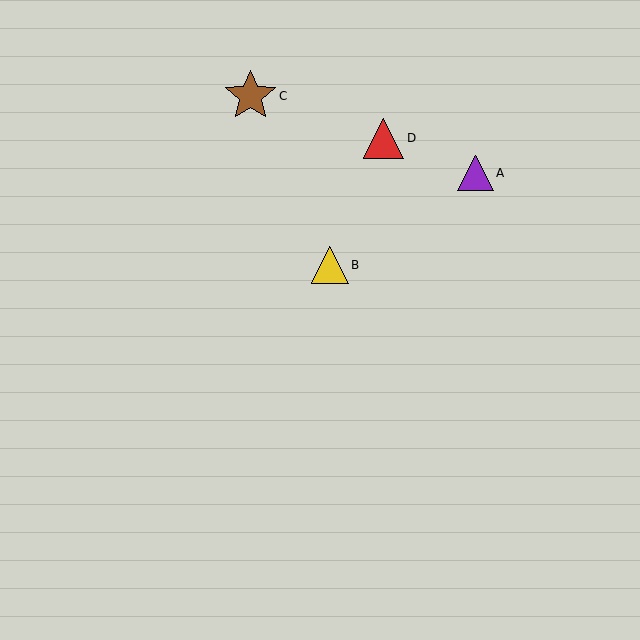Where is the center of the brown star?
The center of the brown star is at (251, 96).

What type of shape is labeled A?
Shape A is a purple triangle.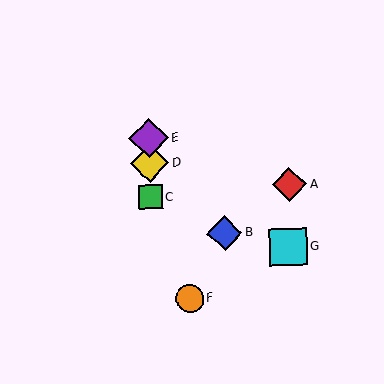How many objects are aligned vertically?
3 objects (C, D, E) are aligned vertically.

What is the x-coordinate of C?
Object C is at x≈151.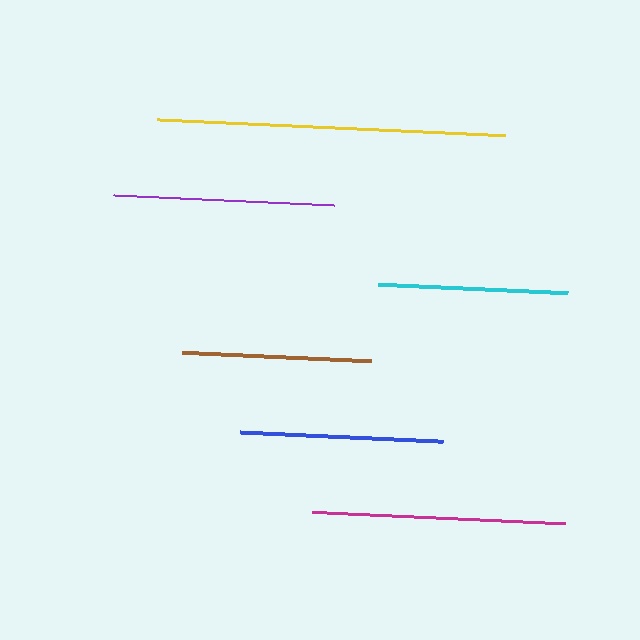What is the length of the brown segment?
The brown segment is approximately 188 pixels long.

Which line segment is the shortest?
The brown line is the shortest at approximately 188 pixels.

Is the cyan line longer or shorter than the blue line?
The blue line is longer than the cyan line.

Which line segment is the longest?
The yellow line is the longest at approximately 348 pixels.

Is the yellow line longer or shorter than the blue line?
The yellow line is longer than the blue line.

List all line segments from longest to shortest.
From longest to shortest: yellow, magenta, purple, blue, cyan, brown.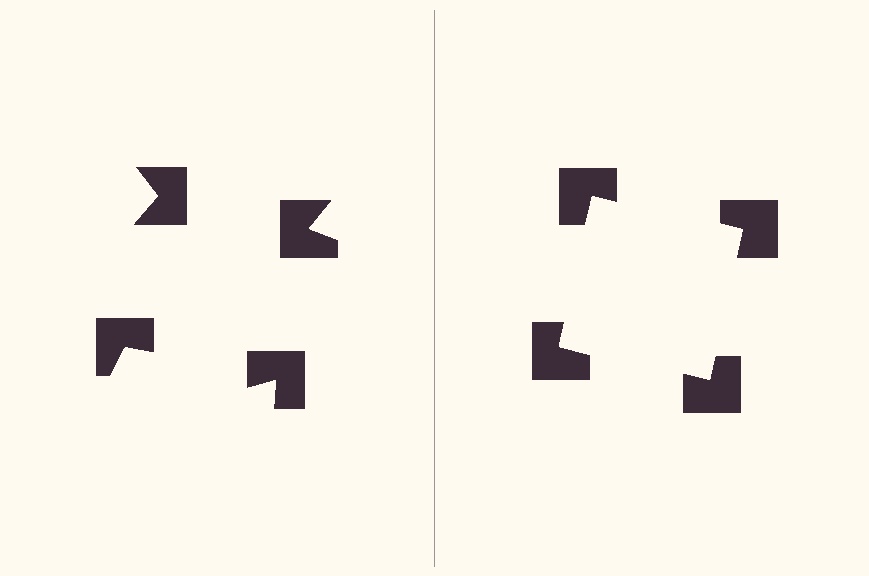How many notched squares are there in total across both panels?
8 — 4 on each side.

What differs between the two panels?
The notched squares are positioned identically on both sides; only the wedge orientations differ. On the right they align to a square; on the left they are misaligned.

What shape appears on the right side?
An illusory square.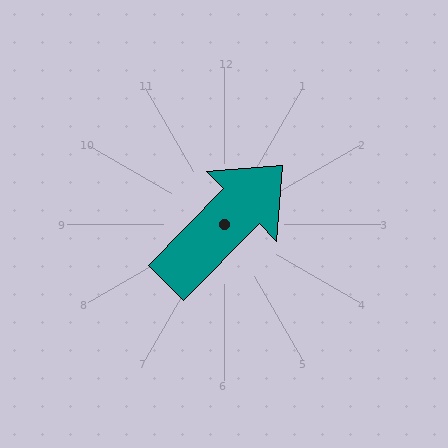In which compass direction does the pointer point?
Northeast.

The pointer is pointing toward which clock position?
Roughly 1 o'clock.